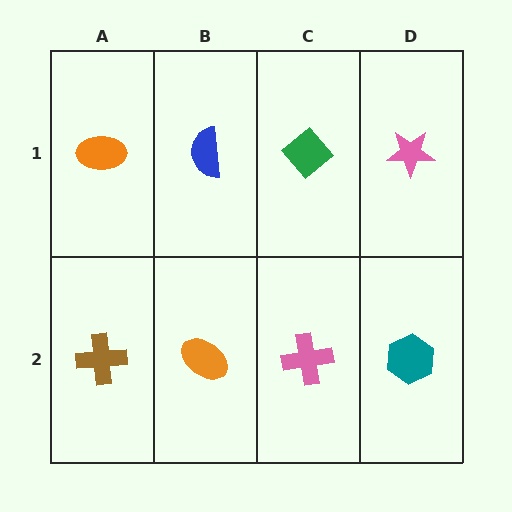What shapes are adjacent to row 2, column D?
A pink star (row 1, column D), a pink cross (row 2, column C).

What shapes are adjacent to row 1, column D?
A teal hexagon (row 2, column D), a green diamond (row 1, column C).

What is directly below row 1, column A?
A brown cross.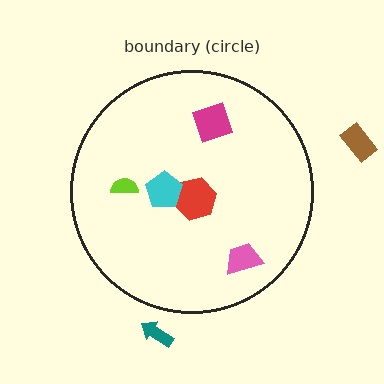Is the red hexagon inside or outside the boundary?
Inside.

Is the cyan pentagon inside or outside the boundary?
Inside.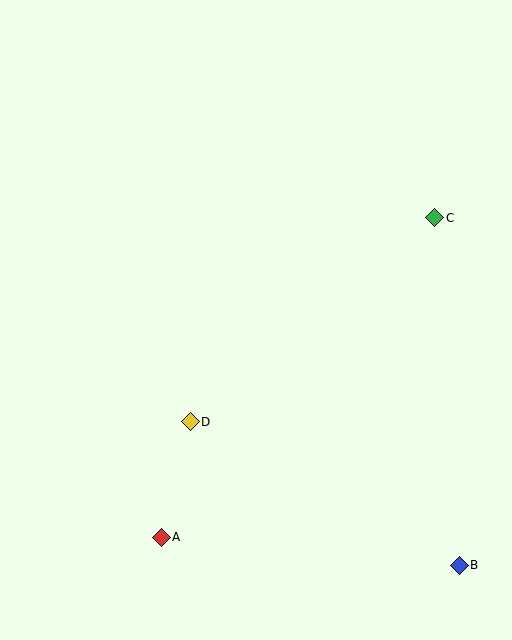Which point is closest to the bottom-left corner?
Point A is closest to the bottom-left corner.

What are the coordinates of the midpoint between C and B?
The midpoint between C and B is at (447, 392).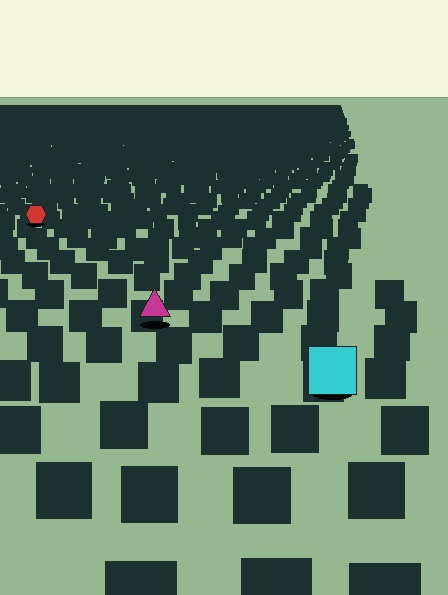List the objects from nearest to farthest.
From nearest to farthest: the cyan square, the magenta triangle, the red hexagon.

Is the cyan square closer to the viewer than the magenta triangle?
Yes. The cyan square is closer — you can tell from the texture gradient: the ground texture is coarser near it.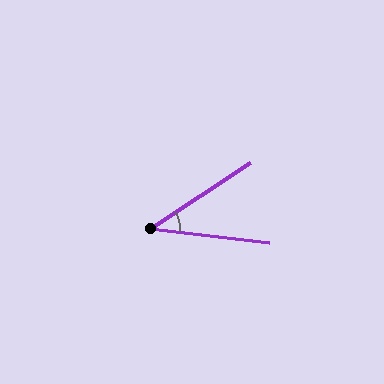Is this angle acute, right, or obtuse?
It is acute.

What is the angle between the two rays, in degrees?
Approximately 40 degrees.